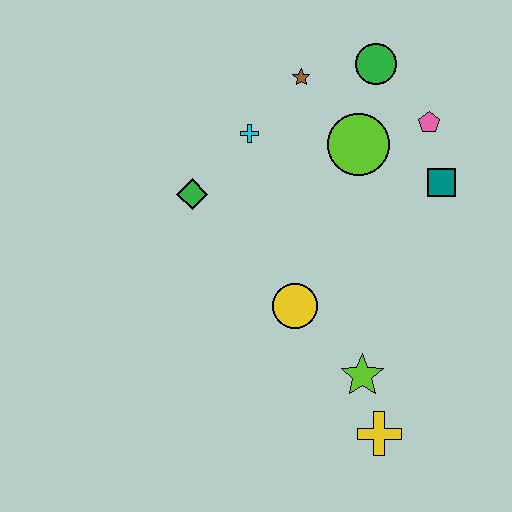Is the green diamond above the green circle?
No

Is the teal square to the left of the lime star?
No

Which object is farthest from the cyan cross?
The yellow cross is farthest from the cyan cross.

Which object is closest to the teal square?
The pink pentagon is closest to the teal square.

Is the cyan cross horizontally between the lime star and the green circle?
No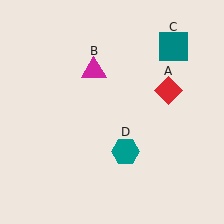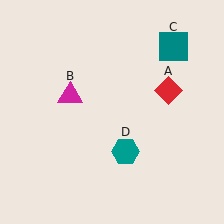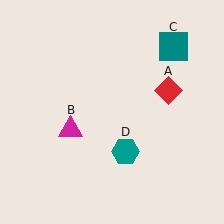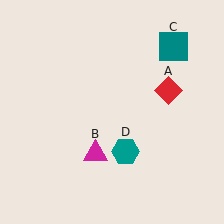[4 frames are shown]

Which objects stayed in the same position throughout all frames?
Red diamond (object A) and teal square (object C) and teal hexagon (object D) remained stationary.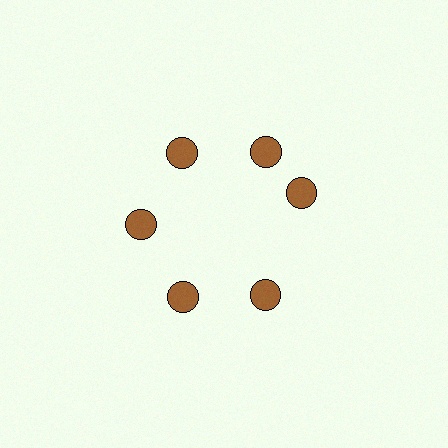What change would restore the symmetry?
The symmetry would be restored by rotating it back into even spacing with its neighbors so that all 6 circles sit at equal angles and equal distance from the center.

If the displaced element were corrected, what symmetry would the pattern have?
It would have 6-fold rotational symmetry — the pattern would map onto itself every 60 degrees.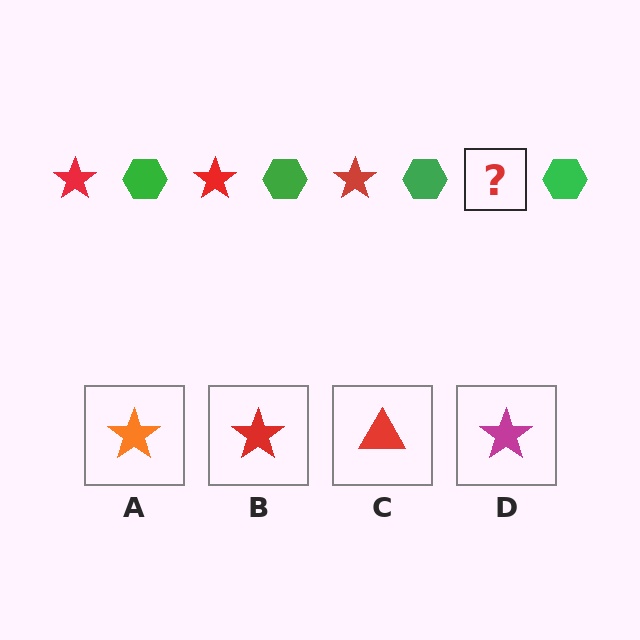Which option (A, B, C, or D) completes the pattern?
B.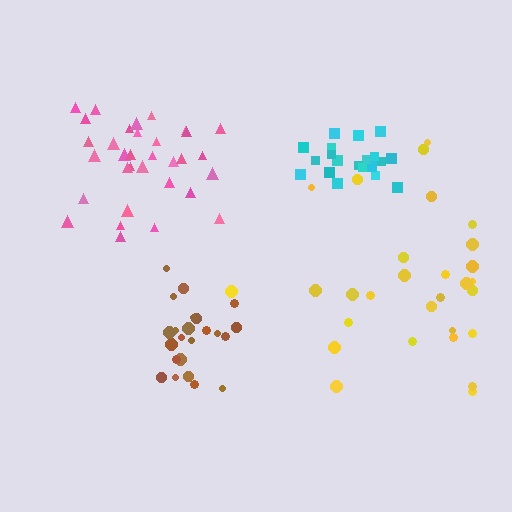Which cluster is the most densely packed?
Cyan.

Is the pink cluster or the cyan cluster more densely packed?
Cyan.